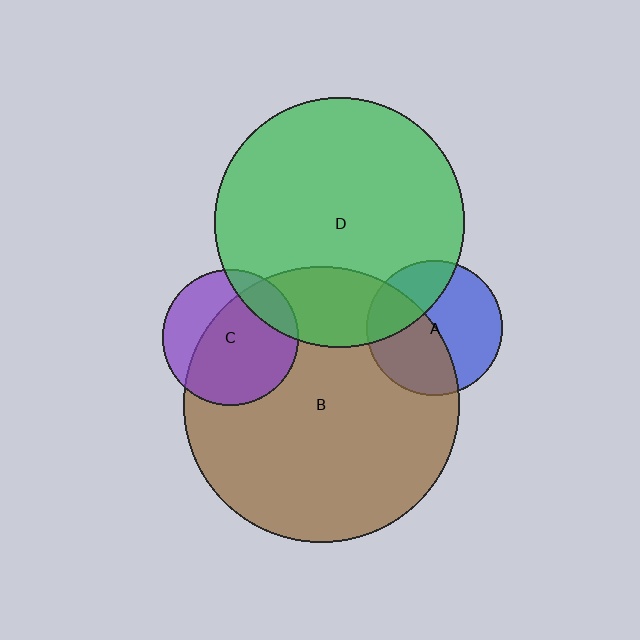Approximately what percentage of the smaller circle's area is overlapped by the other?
Approximately 70%.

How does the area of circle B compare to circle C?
Approximately 4.1 times.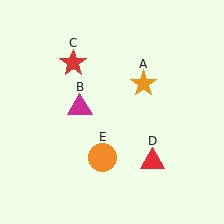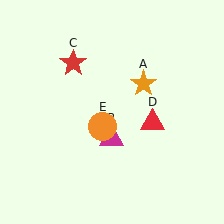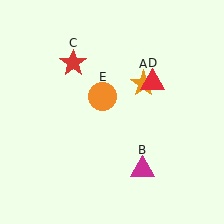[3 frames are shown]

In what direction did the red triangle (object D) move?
The red triangle (object D) moved up.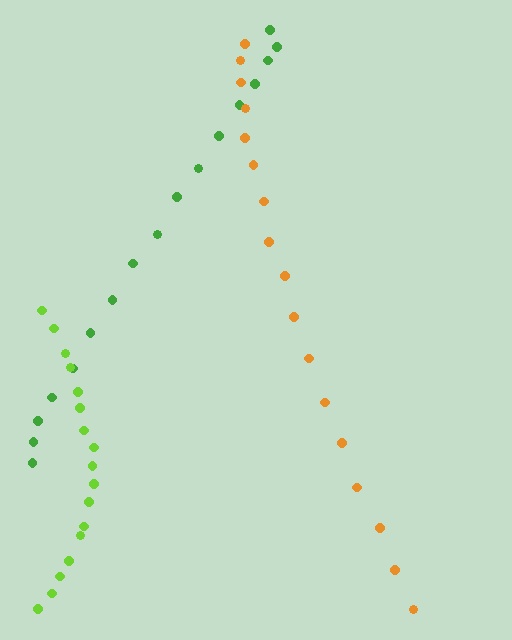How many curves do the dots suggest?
There are 3 distinct paths.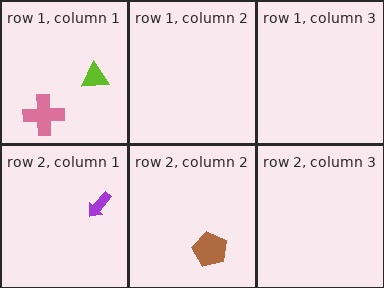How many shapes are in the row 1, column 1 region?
2.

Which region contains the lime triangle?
The row 1, column 1 region.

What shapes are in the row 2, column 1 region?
The purple arrow.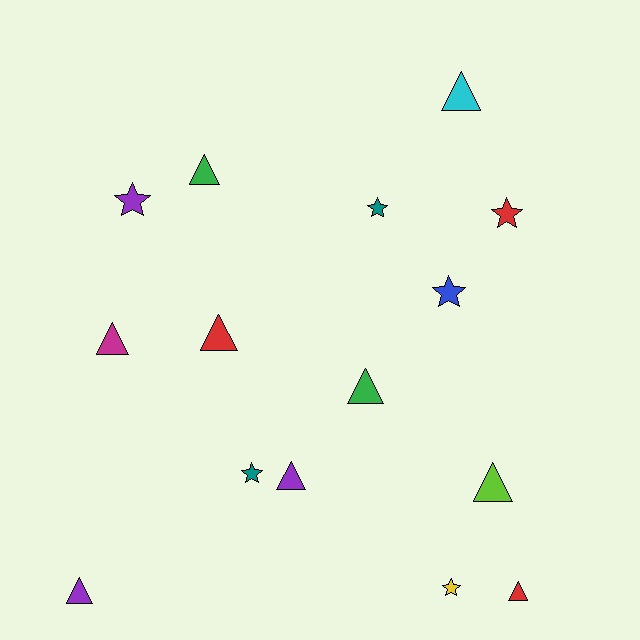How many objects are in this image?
There are 15 objects.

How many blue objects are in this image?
There is 1 blue object.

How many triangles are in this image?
There are 9 triangles.